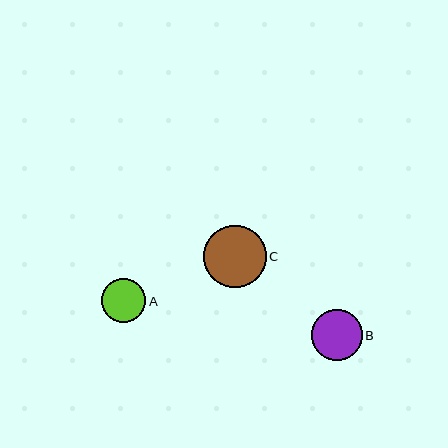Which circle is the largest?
Circle C is the largest with a size of approximately 63 pixels.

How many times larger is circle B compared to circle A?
Circle B is approximately 1.1 times the size of circle A.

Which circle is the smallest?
Circle A is the smallest with a size of approximately 44 pixels.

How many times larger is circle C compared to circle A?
Circle C is approximately 1.4 times the size of circle A.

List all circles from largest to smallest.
From largest to smallest: C, B, A.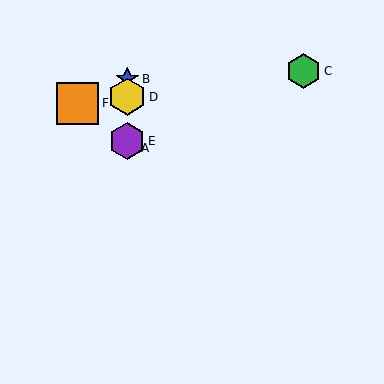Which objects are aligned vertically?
Objects A, B, D, E are aligned vertically.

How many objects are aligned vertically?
4 objects (A, B, D, E) are aligned vertically.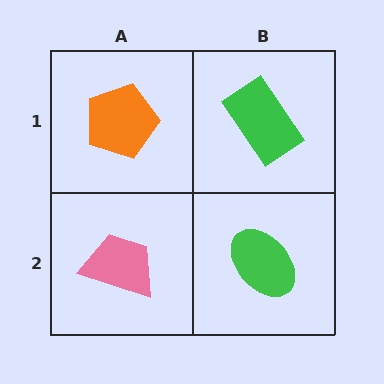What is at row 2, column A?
A pink trapezoid.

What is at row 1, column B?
A green rectangle.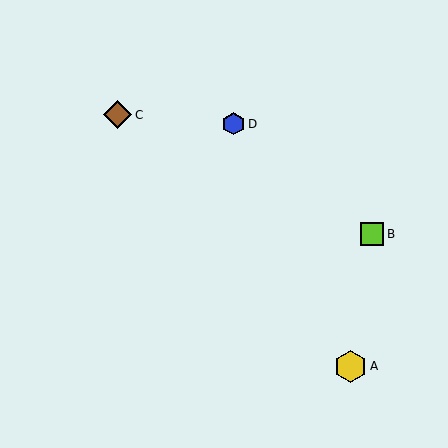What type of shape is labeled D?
Shape D is a blue hexagon.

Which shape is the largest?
The yellow hexagon (labeled A) is the largest.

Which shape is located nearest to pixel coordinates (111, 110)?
The brown diamond (labeled C) at (118, 115) is nearest to that location.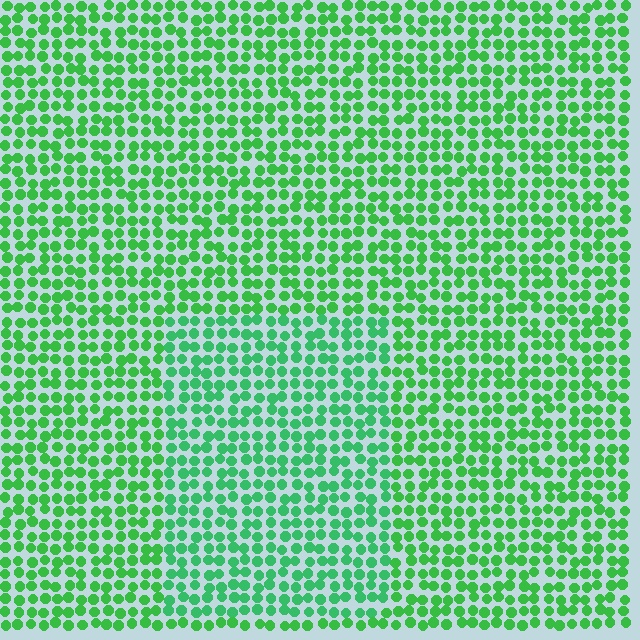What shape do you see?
I see a rectangle.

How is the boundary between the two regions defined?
The boundary is defined purely by a slight shift in hue (about 17 degrees). Spacing, size, and orientation are identical on both sides.